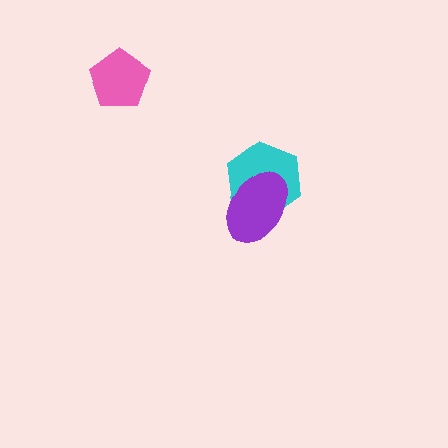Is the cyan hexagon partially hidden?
Yes, it is partially covered by another shape.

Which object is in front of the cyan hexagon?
The purple ellipse is in front of the cyan hexagon.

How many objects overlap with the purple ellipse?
1 object overlaps with the purple ellipse.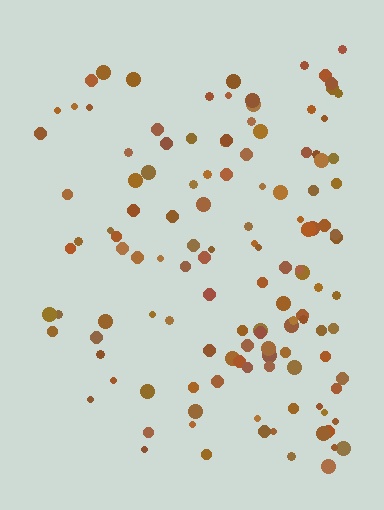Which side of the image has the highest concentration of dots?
The right.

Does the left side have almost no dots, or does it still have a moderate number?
Still a moderate number, just noticeably fewer than the right.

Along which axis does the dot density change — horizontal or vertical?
Horizontal.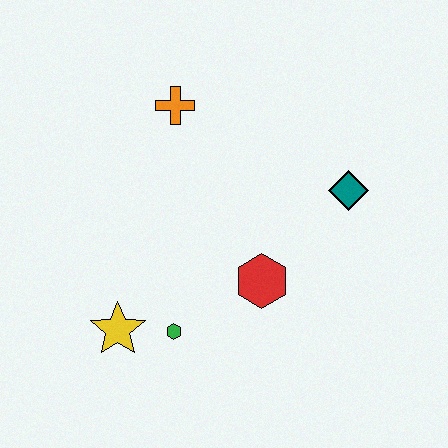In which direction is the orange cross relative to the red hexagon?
The orange cross is above the red hexagon.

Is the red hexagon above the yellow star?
Yes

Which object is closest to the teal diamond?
The red hexagon is closest to the teal diamond.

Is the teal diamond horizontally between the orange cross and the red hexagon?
No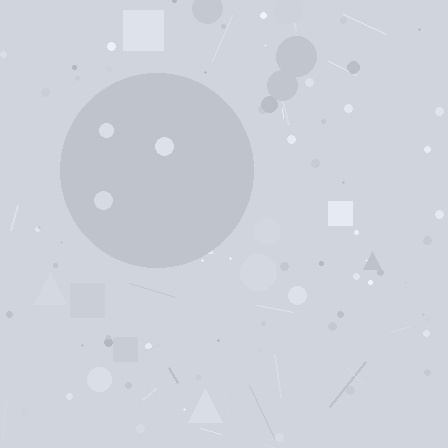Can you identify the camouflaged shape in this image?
The camouflaged shape is a circle.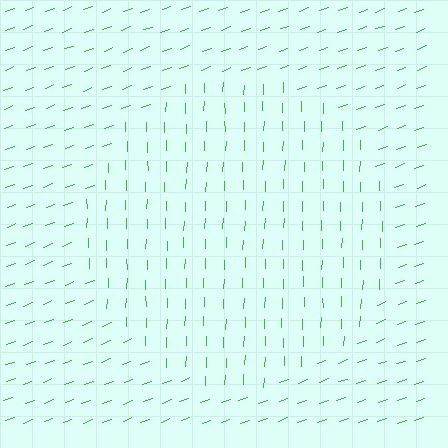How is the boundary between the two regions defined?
The boundary is defined purely by a change in line orientation (approximately 69 degrees difference). All lines are the same color and thickness.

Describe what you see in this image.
The image is filled with small green line segments. A circle region in the image has lines oriented differently from the surrounding lines, creating a visible texture boundary.